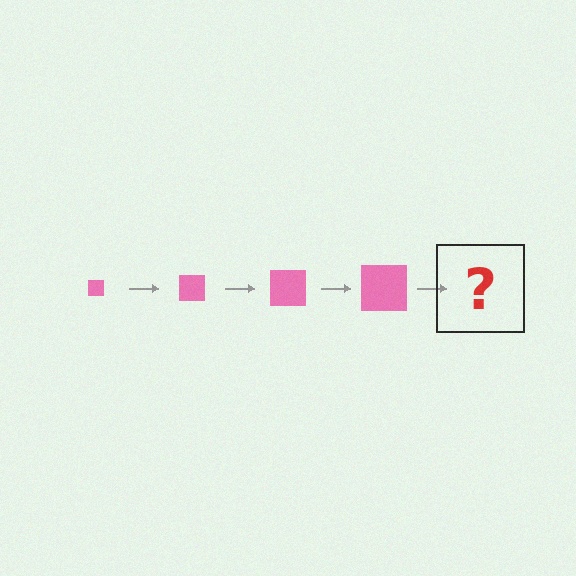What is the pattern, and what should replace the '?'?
The pattern is that the square gets progressively larger each step. The '?' should be a pink square, larger than the previous one.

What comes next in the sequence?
The next element should be a pink square, larger than the previous one.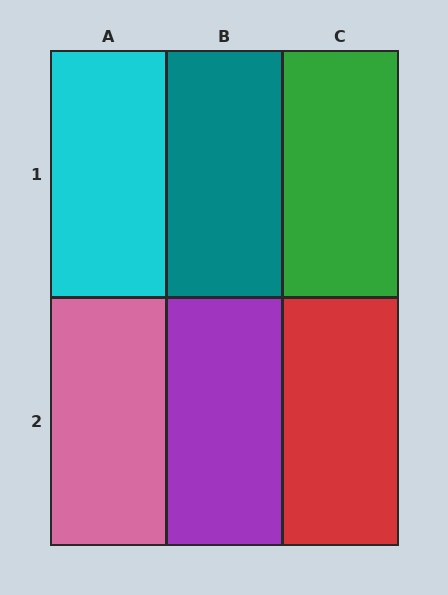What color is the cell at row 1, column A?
Cyan.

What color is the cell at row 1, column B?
Teal.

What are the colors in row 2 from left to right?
Pink, purple, red.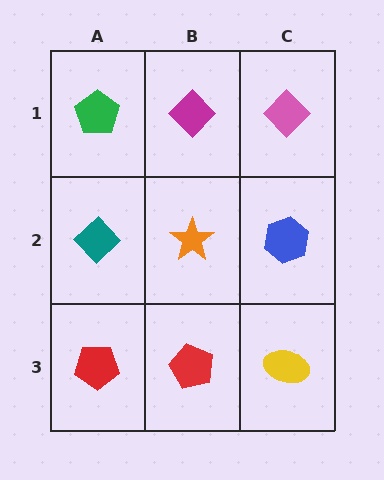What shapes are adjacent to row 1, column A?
A teal diamond (row 2, column A), a magenta diamond (row 1, column B).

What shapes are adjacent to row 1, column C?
A blue hexagon (row 2, column C), a magenta diamond (row 1, column B).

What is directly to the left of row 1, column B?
A green pentagon.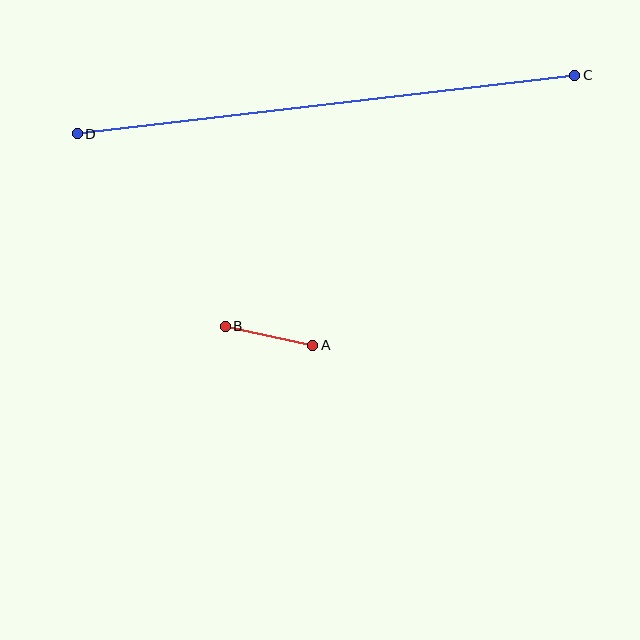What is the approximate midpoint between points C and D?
The midpoint is at approximately (326, 104) pixels.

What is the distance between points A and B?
The distance is approximately 90 pixels.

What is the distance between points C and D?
The distance is approximately 501 pixels.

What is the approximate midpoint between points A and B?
The midpoint is at approximately (269, 336) pixels.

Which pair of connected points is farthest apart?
Points C and D are farthest apart.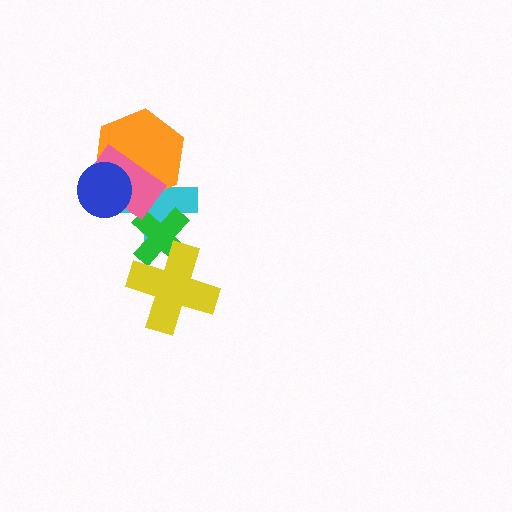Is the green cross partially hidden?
Yes, it is partially covered by another shape.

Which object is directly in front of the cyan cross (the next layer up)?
The green cross is directly in front of the cyan cross.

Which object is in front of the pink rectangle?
The blue circle is in front of the pink rectangle.